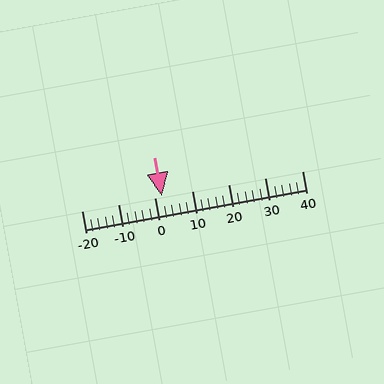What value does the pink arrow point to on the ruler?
The pink arrow points to approximately 2.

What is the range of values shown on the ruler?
The ruler shows values from -20 to 40.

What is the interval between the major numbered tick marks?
The major tick marks are spaced 10 units apart.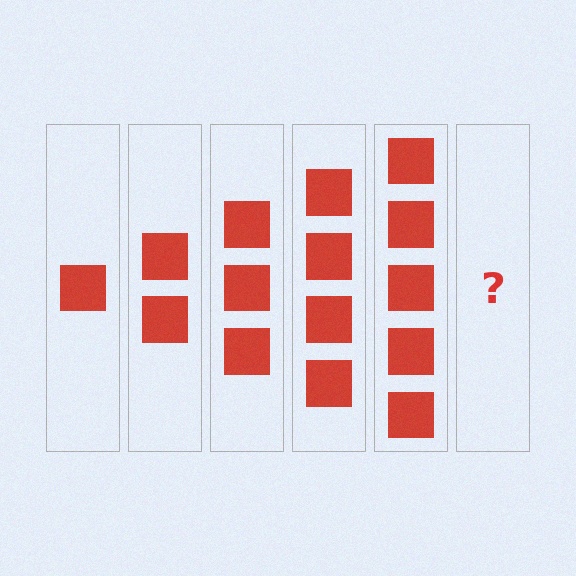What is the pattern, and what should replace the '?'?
The pattern is that each step adds one more square. The '?' should be 6 squares.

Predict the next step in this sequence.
The next step is 6 squares.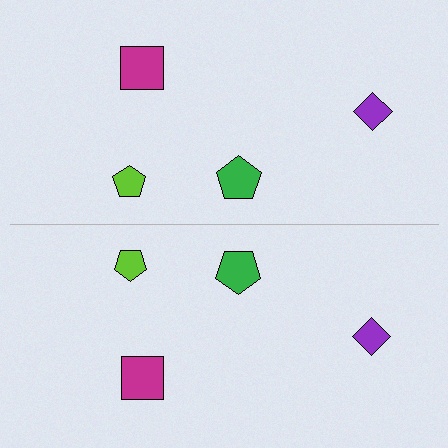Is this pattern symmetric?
Yes, this pattern has bilateral (reflection) symmetry.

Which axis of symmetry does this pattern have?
The pattern has a horizontal axis of symmetry running through the center of the image.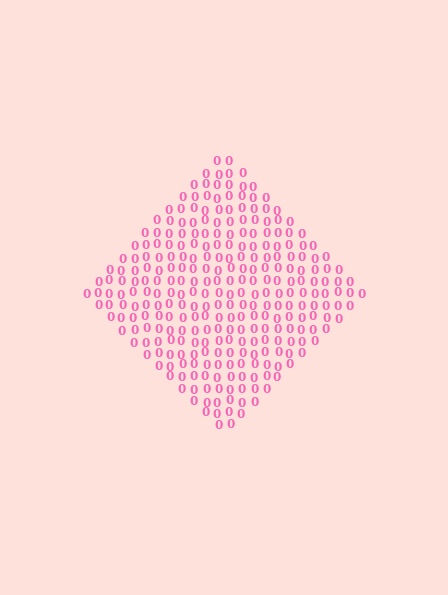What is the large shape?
The large shape is a diamond.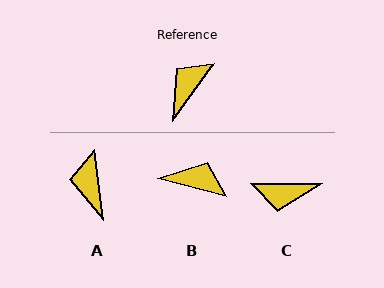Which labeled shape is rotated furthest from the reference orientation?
C, about 126 degrees away.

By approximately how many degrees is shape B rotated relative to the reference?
Approximately 68 degrees clockwise.